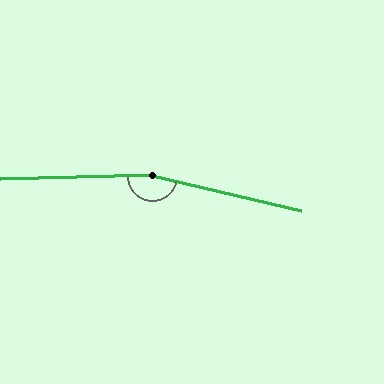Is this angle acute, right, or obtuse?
It is obtuse.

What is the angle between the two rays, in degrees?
Approximately 166 degrees.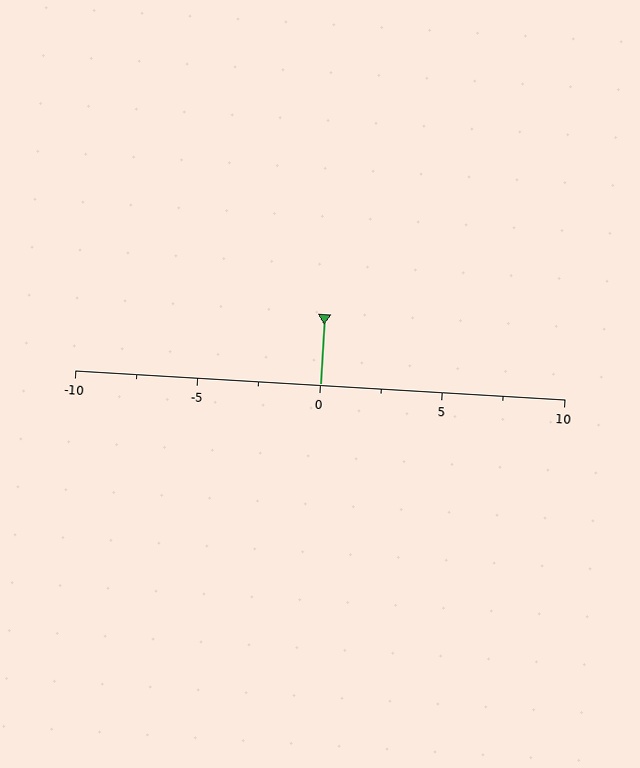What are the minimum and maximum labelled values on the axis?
The axis runs from -10 to 10.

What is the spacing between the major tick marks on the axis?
The major ticks are spaced 5 apart.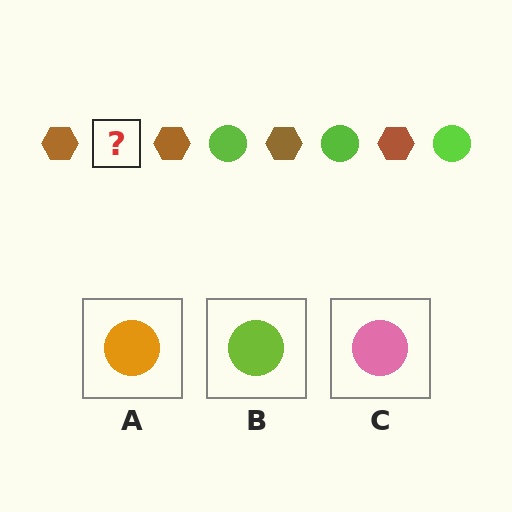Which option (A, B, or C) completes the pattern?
B.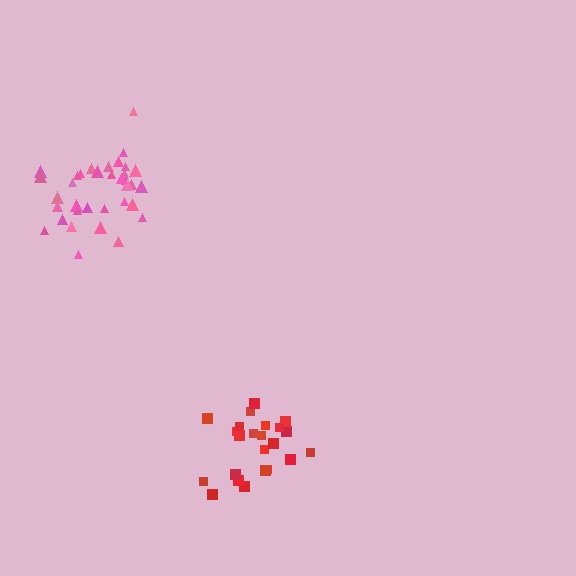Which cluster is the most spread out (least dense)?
Red.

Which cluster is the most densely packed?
Pink.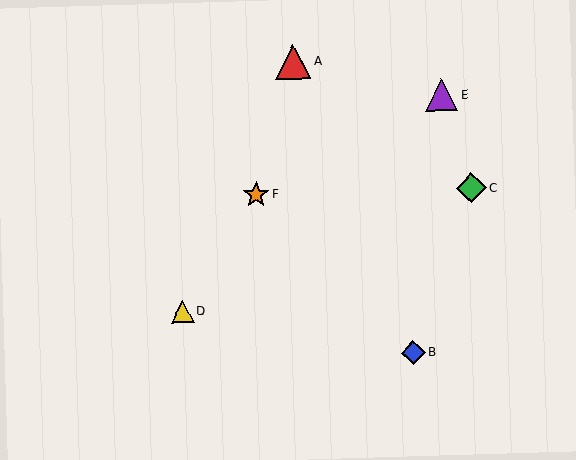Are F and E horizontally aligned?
No, F is at y≈195 and E is at y≈95.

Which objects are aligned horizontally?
Objects C, F are aligned horizontally.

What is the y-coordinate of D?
Object D is at y≈311.